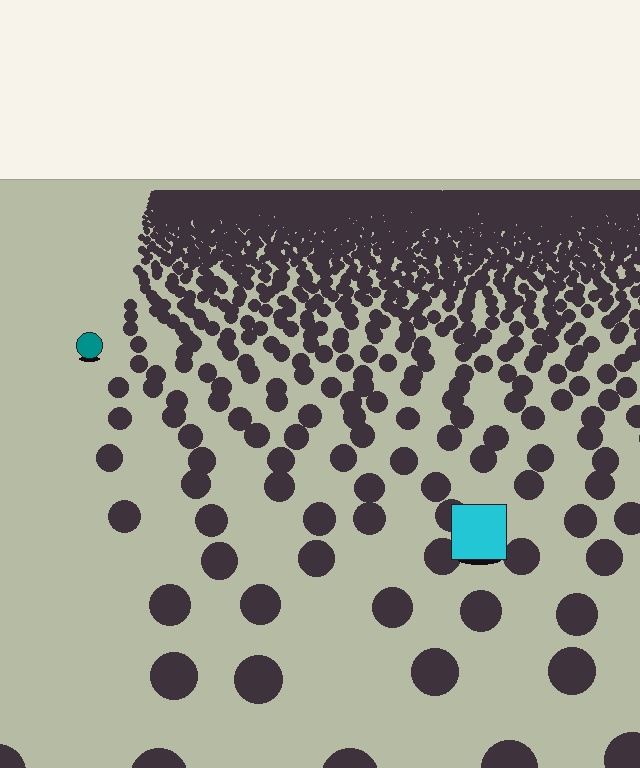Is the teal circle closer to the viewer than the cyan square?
No. The cyan square is closer — you can tell from the texture gradient: the ground texture is coarser near it.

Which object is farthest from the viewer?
The teal circle is farthest from the viewer. It appears smaller and the ground texture around it is denser.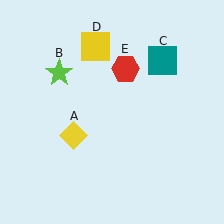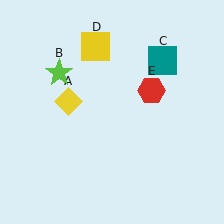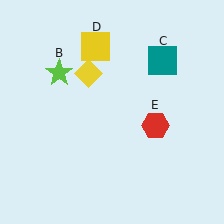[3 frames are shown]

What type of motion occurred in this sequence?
The yellow diamond (object A), red hexagon (object E) rotated clockwise around the center of the scene.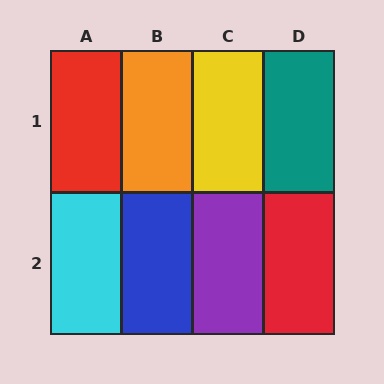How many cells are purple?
1 cell is purple.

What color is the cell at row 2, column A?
Cyan.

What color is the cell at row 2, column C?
Purple.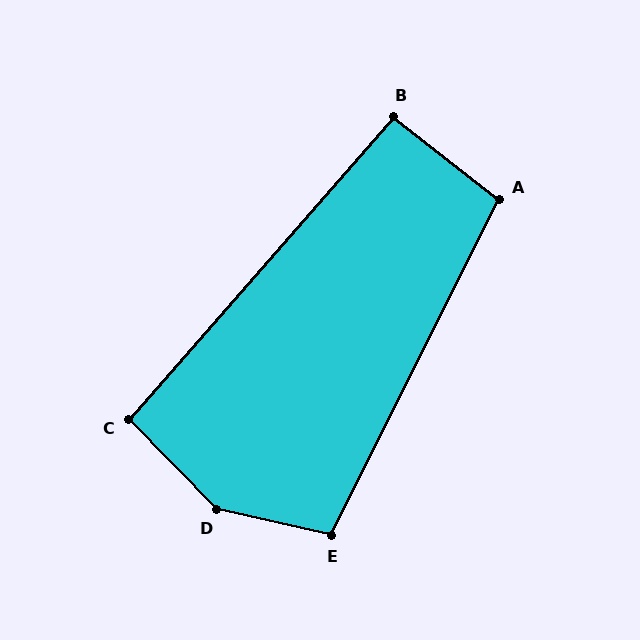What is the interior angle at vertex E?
Approximately 104 degrees (obtuse).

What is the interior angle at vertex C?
Approximately 94 degrees (approximately right).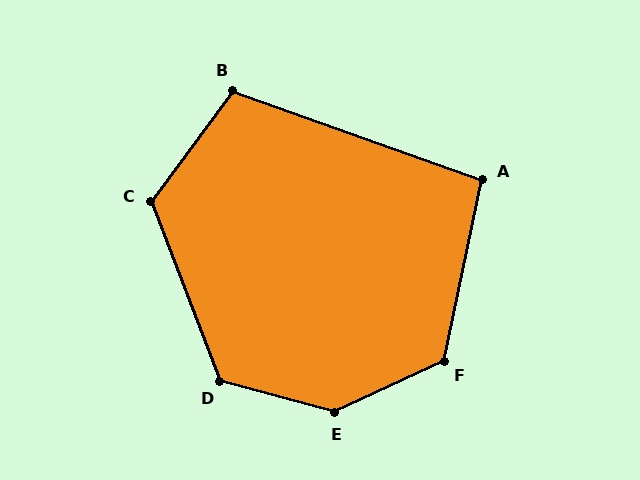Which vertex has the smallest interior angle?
A, at approximately 98 degrees.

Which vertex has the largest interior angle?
E, at approximately 139 degrees.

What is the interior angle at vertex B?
Approximately 107 degrees (obtuse).